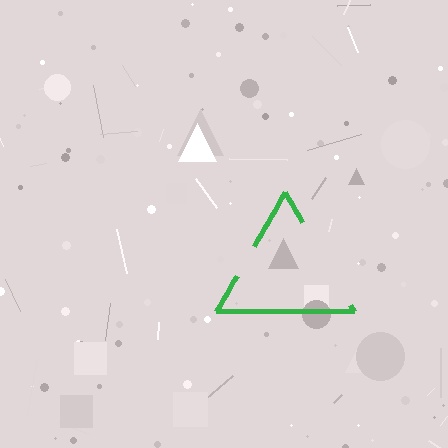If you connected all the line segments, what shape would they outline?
They would outline a triangle.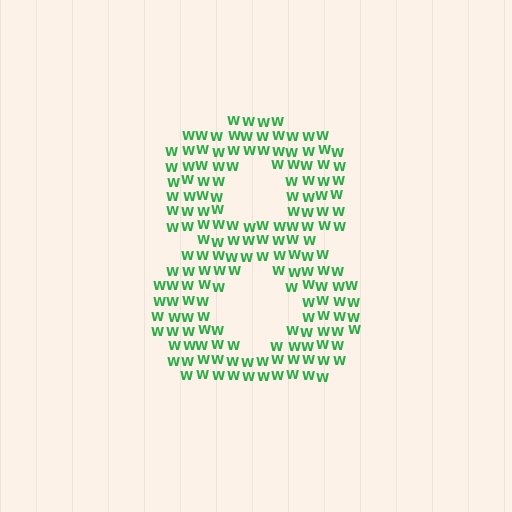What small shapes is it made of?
It is made of small letter W's.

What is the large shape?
The large shape is the digit 8.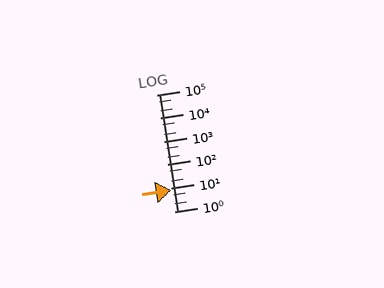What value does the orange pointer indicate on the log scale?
The pointer indicates approximately 7.9.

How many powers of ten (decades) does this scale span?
The scale spans 5 decades, from 1 to 100000.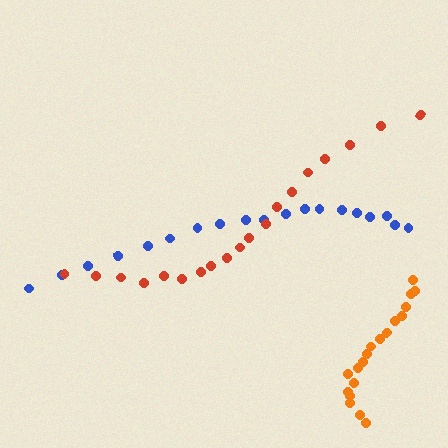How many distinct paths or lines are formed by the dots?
There are 3 distinct paths.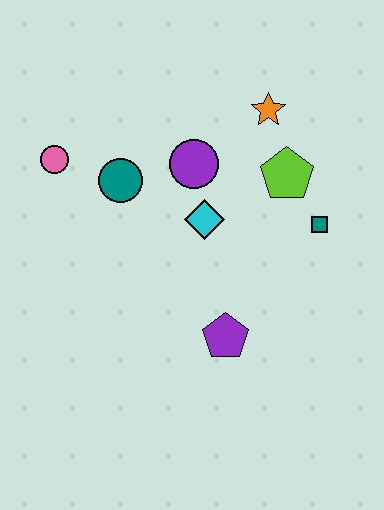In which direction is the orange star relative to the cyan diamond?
The orange star is above the cyan diamond.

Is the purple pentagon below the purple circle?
Yes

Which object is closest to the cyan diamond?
The purple circle is closest to the cyan diamond.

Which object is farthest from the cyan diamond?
The pink circle is farthest from the cyan diamond.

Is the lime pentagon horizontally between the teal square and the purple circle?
Yes